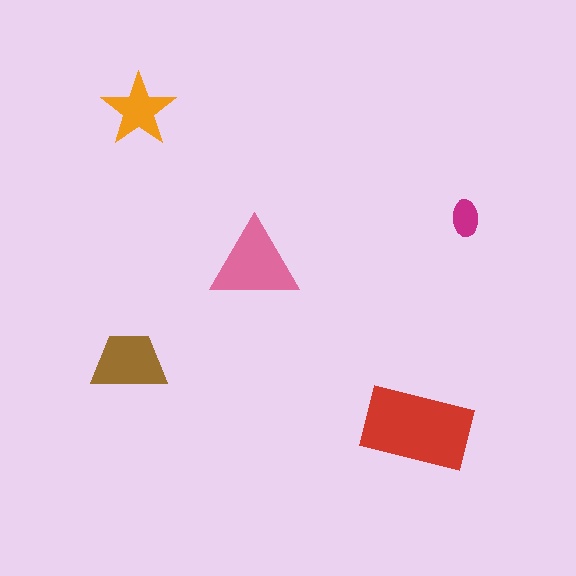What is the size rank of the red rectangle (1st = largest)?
1st.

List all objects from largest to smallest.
The red rectangle, the pink triangle, the brown trapezoid, the orange star, the magenta ellipse.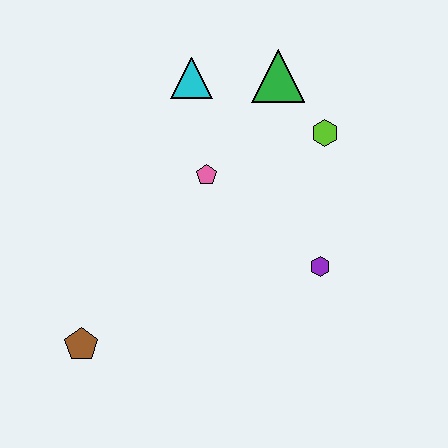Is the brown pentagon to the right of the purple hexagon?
No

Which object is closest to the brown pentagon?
The pink pentagon is closest to the brown pentagon.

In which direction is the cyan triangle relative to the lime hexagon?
The cyan triangle is to the left of the lime hexagon.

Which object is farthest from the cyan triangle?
The brown pentagon is farthest from the cyan triangle.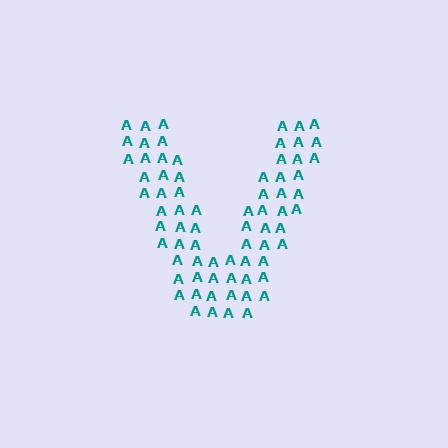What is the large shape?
The large shape is the letter V.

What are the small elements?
The small elements are letter A's.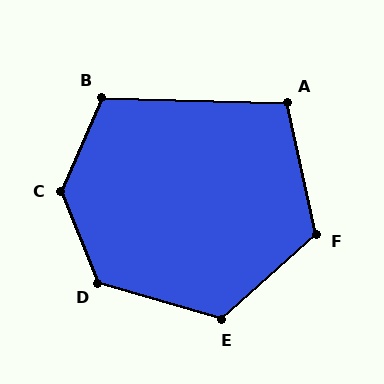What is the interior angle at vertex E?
Approximately 121 degrees (obtuse).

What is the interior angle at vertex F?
Approximately 120 degrees (obtuse).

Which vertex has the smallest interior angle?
A, at approximately 104 degrees.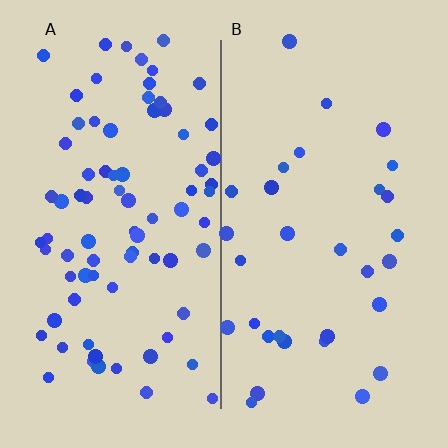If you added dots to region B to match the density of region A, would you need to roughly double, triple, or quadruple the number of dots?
Approximately triple.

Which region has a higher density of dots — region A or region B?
A (the left).